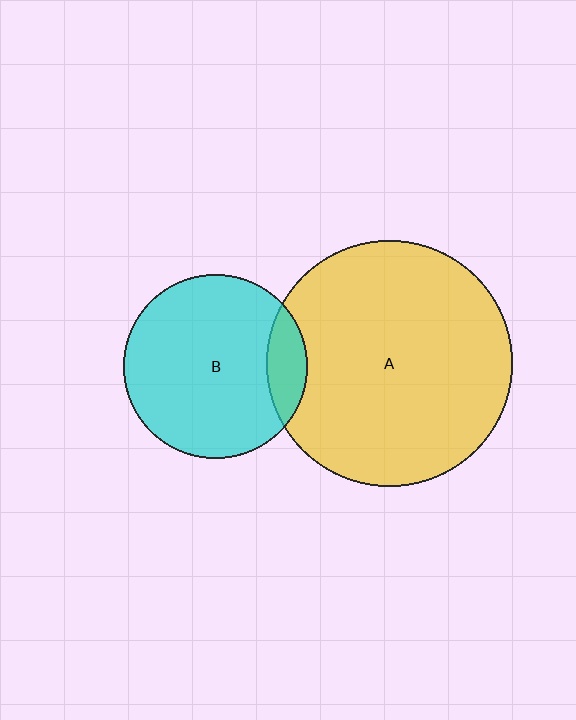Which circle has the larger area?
Circle A (yellow).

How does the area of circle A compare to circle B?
Approximately 1.8 times.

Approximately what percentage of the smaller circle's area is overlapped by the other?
Approximately 15%.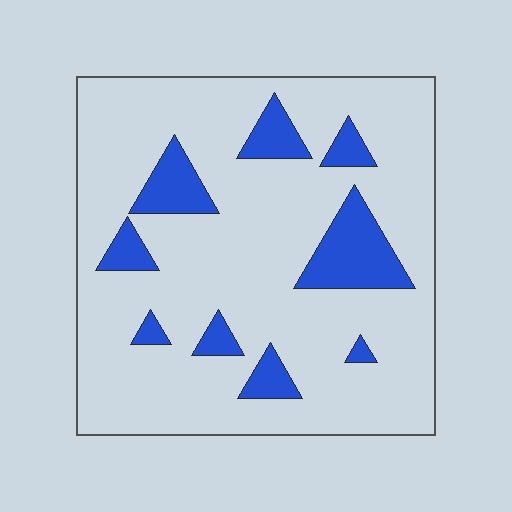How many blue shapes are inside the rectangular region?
9.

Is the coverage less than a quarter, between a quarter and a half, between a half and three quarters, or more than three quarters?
Less than a quarter.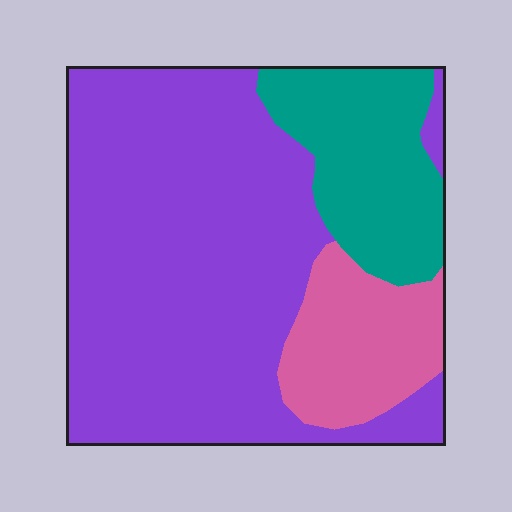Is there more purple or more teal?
Purple.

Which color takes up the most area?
Purple, at roughly 65%.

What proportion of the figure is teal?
Teal takes up about one fifth (1/5) of the figure.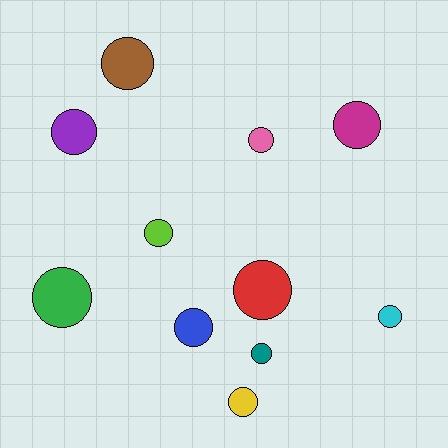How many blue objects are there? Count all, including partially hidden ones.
There is 1 blue object.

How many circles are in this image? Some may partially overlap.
There are 11 circles.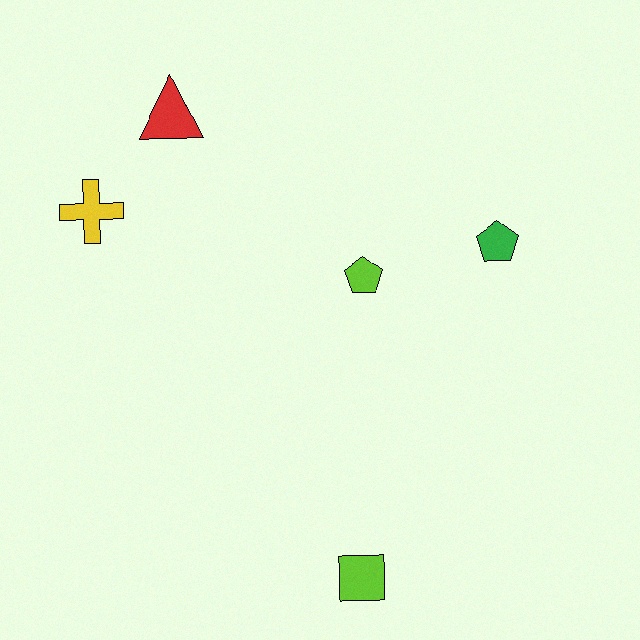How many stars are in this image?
There are no stars.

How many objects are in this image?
There are 5 objects.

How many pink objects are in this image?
There are no pink objects.